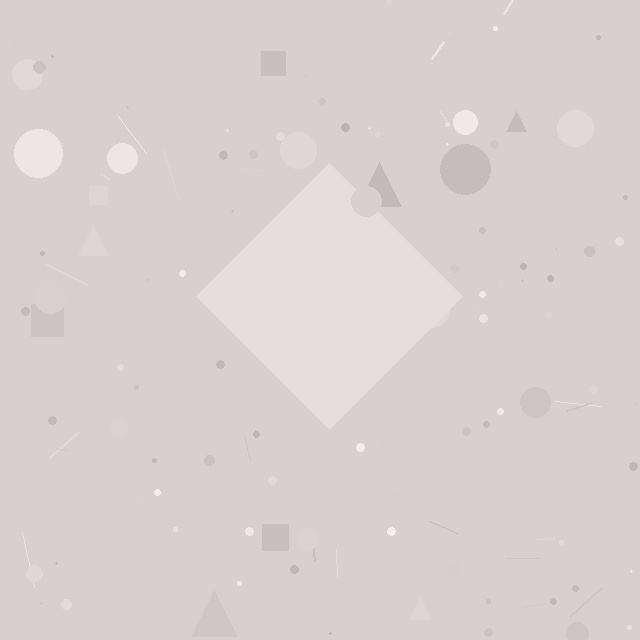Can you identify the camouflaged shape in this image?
The camouflaged shape is a diamond.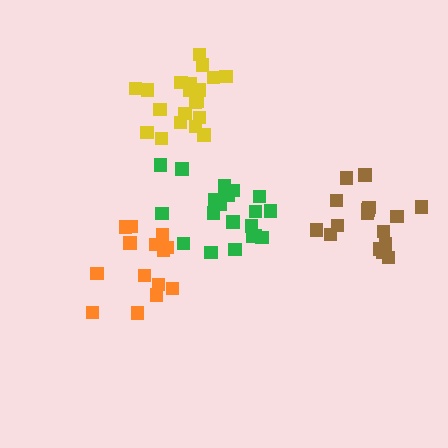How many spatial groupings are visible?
There are 4 spatial groupings.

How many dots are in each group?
Group 1: 14 dots, Group 2: 20 dots, Group 3: 16 dots, Group 4: 20 dots (70 total).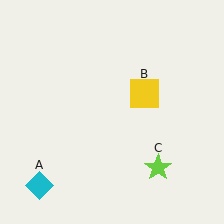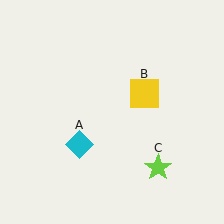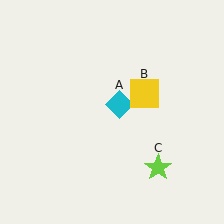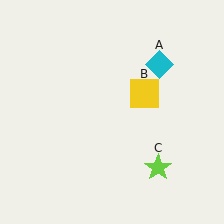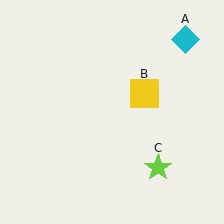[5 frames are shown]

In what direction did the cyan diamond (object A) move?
The cyan diamond (object A) moved up and to the right.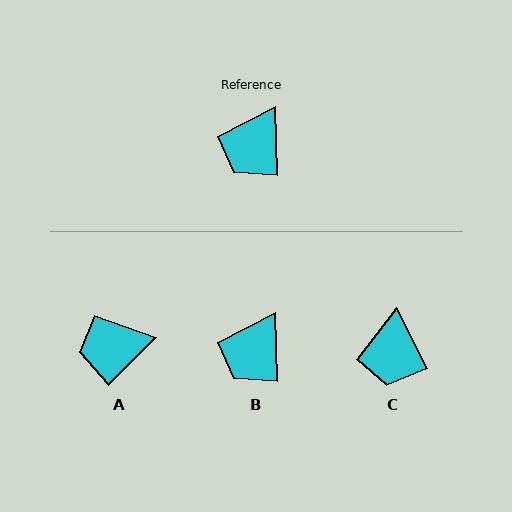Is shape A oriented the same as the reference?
No, it is off by about 46 degrees.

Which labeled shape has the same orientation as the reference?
B.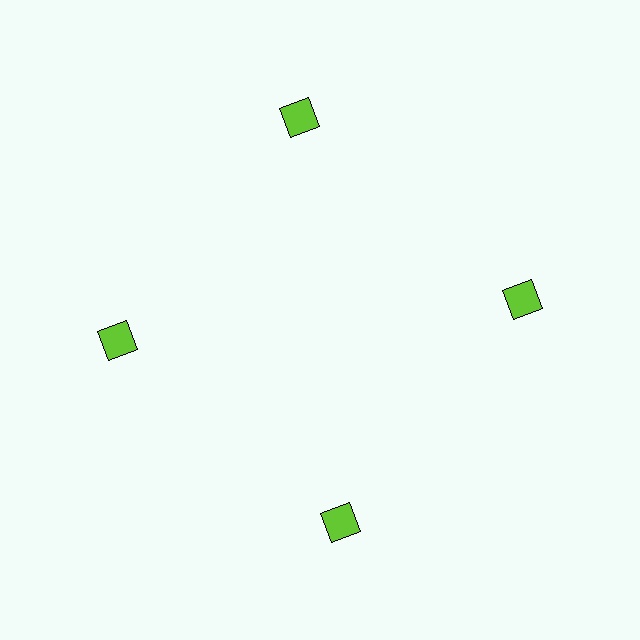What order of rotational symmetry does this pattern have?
This pattern has 4-fold rotational symmetry.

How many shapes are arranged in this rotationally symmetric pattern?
There are 4 shapes, arranged in 4 groups of 1.